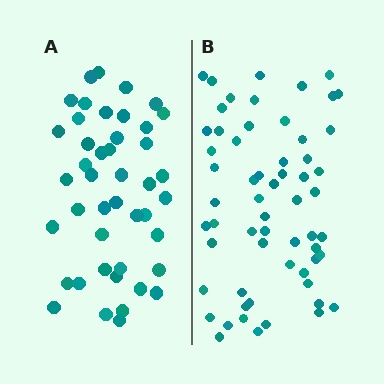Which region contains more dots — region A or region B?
Region B (the right region) has more dots.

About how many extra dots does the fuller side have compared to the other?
Region B has approximately 15 more dots than region A.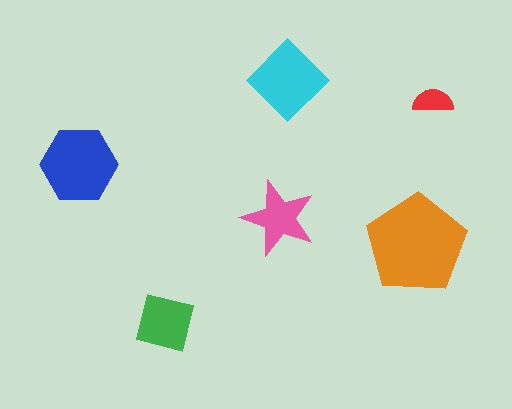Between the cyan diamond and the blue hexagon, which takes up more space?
The blue hexagon.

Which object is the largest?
The orange pentagon.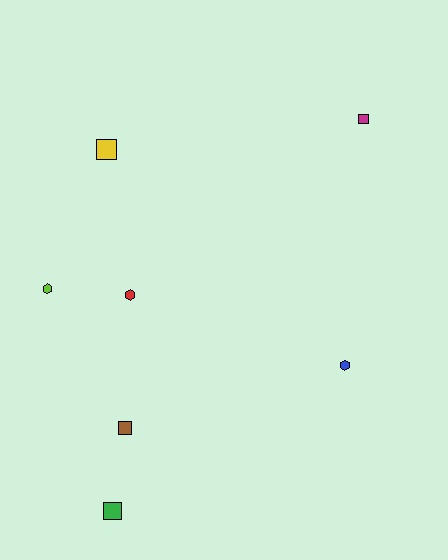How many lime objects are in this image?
There is 1 lime object.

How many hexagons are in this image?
There are 3 hexagons.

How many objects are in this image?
There are 7 objects.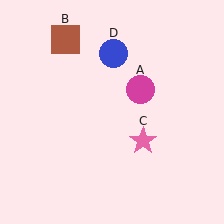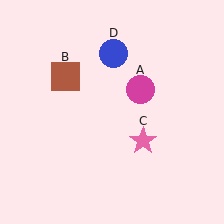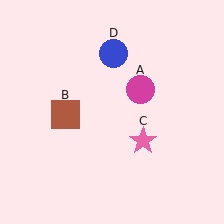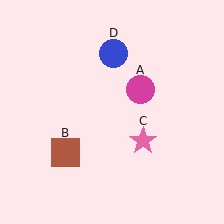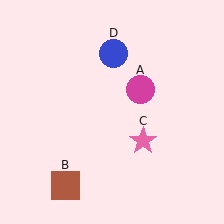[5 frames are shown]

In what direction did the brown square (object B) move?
The brown square (object B) moved down.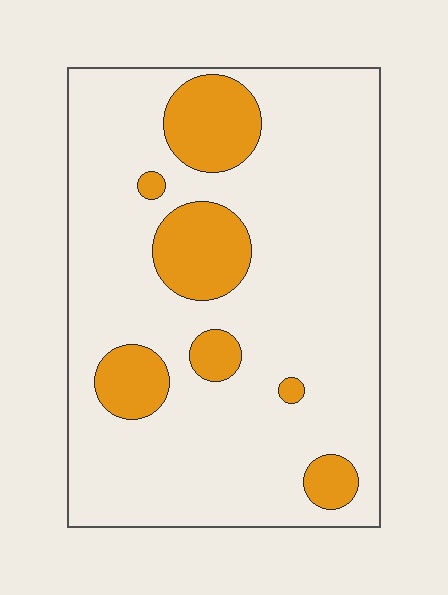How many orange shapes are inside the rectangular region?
7.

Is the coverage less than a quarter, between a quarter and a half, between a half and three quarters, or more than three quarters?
Less than a quarter.